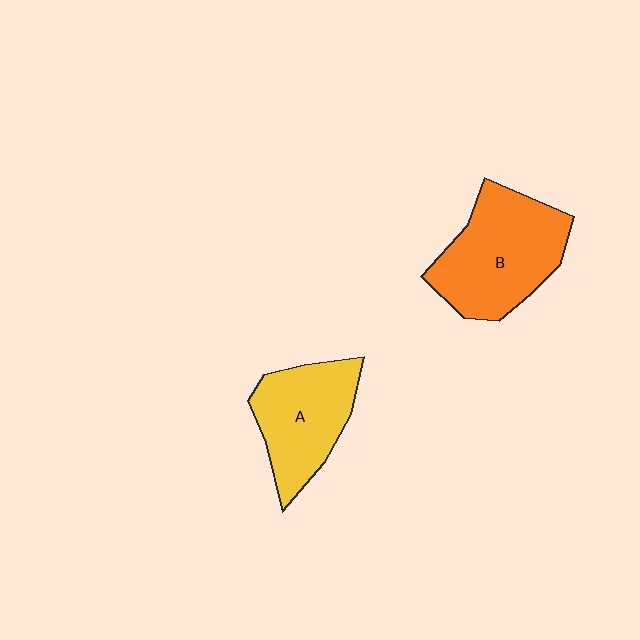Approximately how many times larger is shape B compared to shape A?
Approximately 1.3 times.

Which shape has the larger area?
Shape B (orange).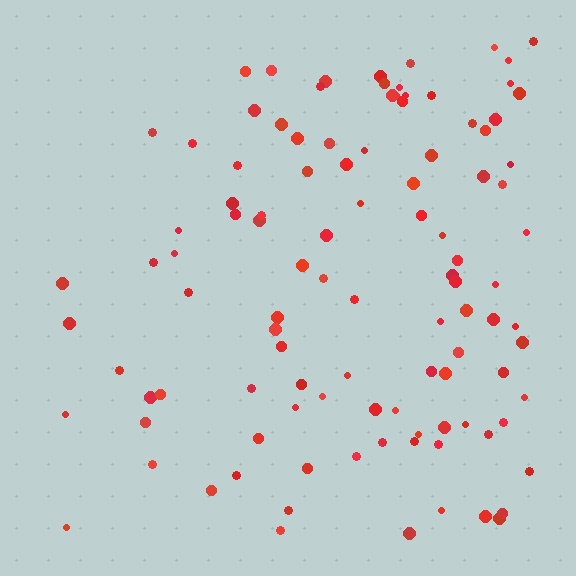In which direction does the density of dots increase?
From left to right, with the right side densest.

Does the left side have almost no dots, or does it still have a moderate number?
Still a moderate number, just noticeably fewer than the right.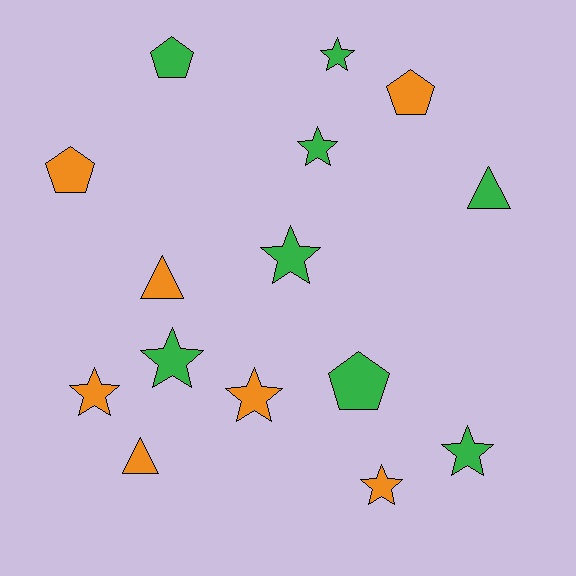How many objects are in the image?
There are 15 objects.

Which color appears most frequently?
Green, with 8 objects.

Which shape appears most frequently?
Star, with 8 objects.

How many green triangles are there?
There is 1 green triangle.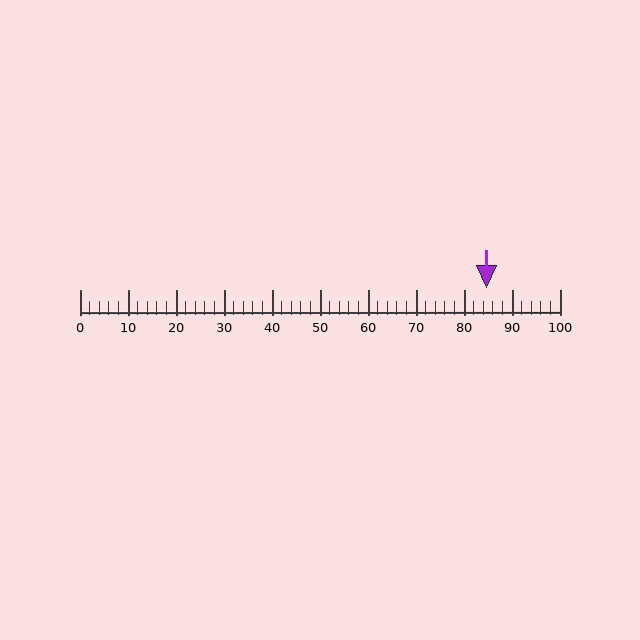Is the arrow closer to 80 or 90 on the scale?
The arrow is closer to 80.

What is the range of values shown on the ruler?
The ruler shows values from 0 to 100.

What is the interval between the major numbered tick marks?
The major tick marks are spaced 10 units apart.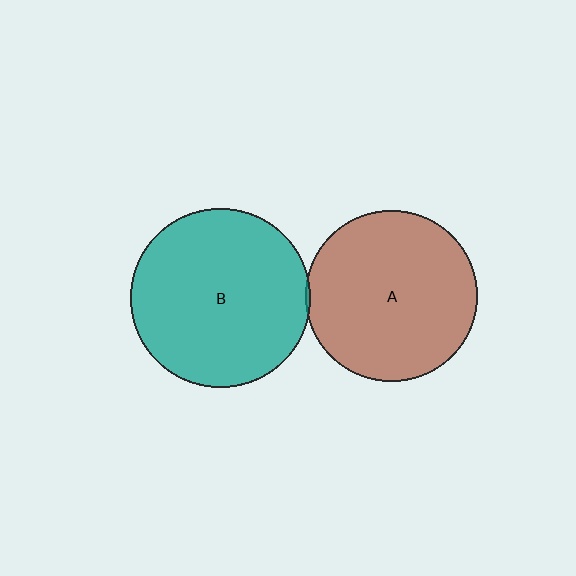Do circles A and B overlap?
Yes.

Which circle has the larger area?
Circle B (teal).